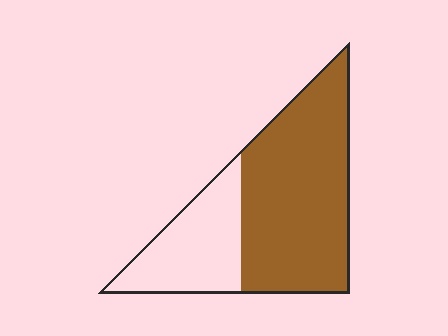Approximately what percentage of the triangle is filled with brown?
Approximately 70%.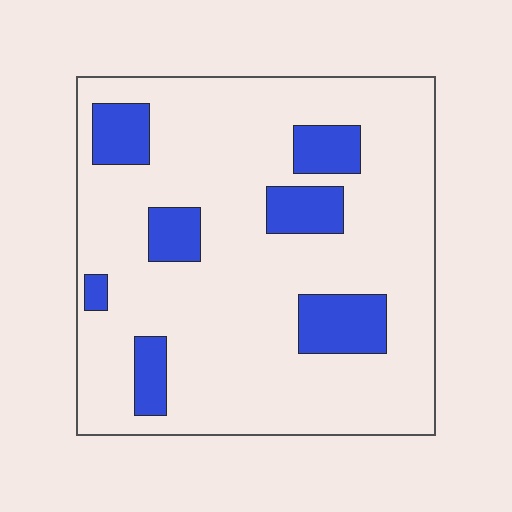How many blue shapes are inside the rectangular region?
7.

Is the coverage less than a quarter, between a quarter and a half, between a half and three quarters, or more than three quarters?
Less than a quarter.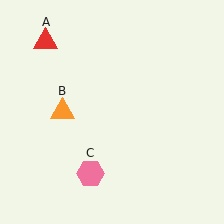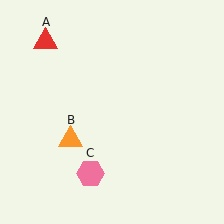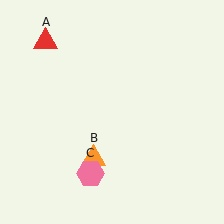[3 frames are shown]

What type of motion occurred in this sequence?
The orange triangle (object B) rotated counterclockwise around the center of the scene.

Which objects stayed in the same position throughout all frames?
Red triangle (object A) and pink hexagon (object C) remained stationary.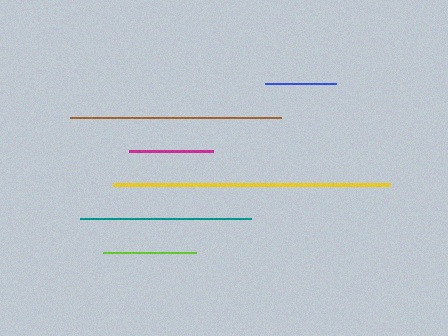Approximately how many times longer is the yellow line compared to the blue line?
The yellow line is approximately 3.9 times the length of the blue line.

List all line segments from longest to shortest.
From longest to shortest: yellow, brown, teal, lime, magenta, blue.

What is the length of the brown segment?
The brown segment is approximately 211 pixels long.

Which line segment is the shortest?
The blue line is the shortest at approximately 71 pixels.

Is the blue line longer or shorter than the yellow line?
The yellow line is longer than the blue line.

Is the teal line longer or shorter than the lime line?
The teal line is longer than the lime line.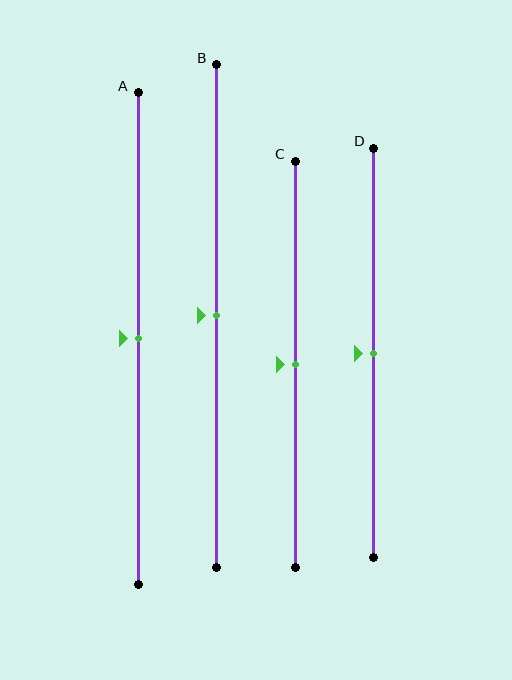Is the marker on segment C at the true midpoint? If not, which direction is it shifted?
Yes, the marker on segment C is at the true midpoint.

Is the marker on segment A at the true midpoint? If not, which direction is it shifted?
Yes, the marker on segment A is at the true midpoint.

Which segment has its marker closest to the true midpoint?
Segment A has its marker closest to the true midpoint.